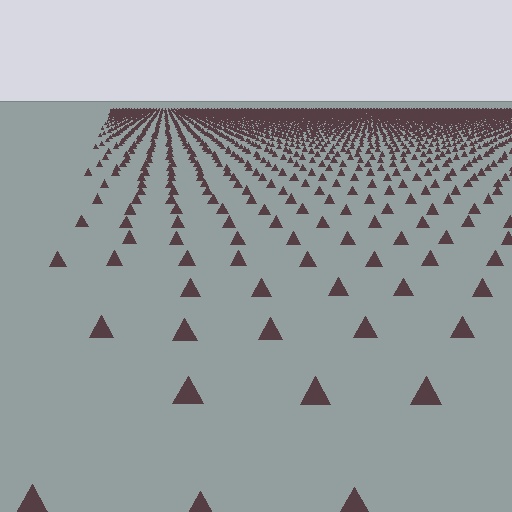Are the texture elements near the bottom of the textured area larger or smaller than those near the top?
Larger. Near the bottom, elements are closer to the viewer and appear at a bigger on-screen size.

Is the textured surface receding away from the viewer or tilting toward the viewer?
The surface is receding away from the viewer. Texture elements get smaller and denser toward the top.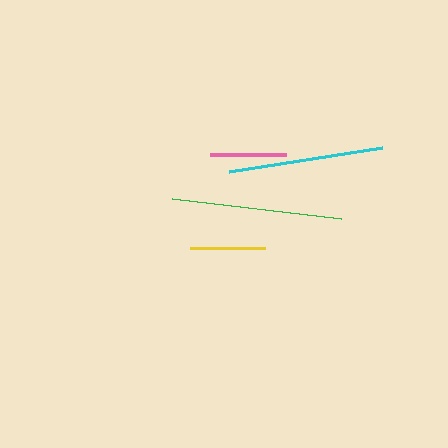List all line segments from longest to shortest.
From longest to shortest: green, cyan, pink, yellow.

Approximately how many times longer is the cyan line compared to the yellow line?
The cyan line is approximately 2.1 times the length of the yellow line.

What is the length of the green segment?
The green segment is approximately 171 pixels long.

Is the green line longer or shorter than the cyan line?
The green line is longer than the cyan line.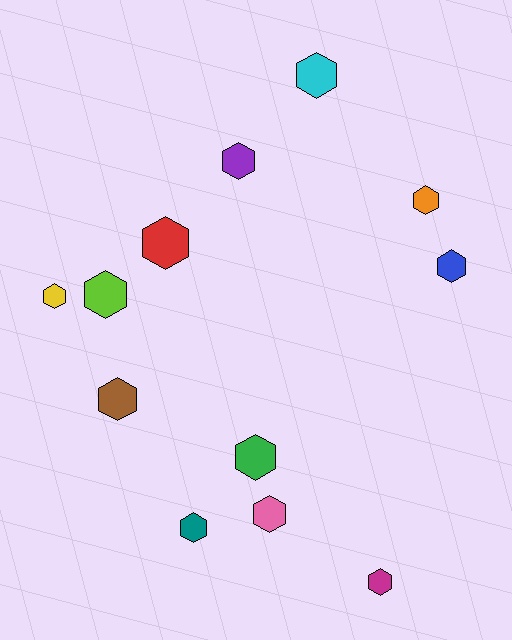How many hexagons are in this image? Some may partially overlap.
There are 12 hexagons.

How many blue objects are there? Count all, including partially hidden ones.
There is 1 blue object.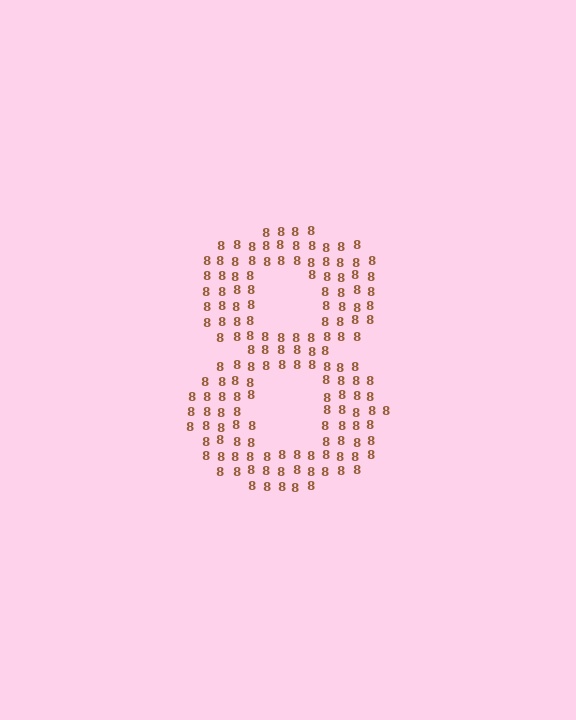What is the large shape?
The large shape is the digit 8.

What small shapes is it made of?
It is made of small digit 8's.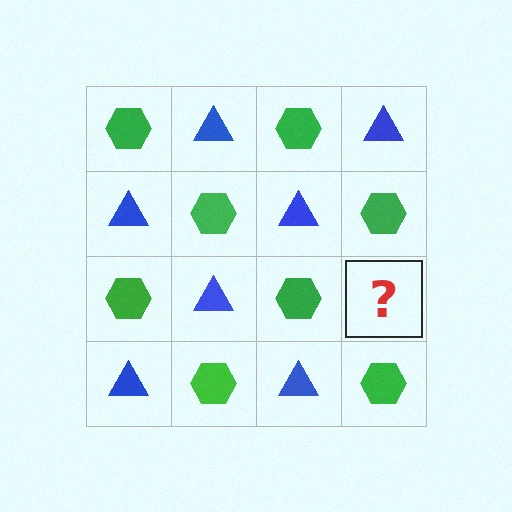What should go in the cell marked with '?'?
The missing cell should contain a blue triangle.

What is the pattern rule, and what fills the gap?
The rule is that it alternates green hexagon and blue triangle in a checkerboard pattern. The gap should be filled with a blue triangle.